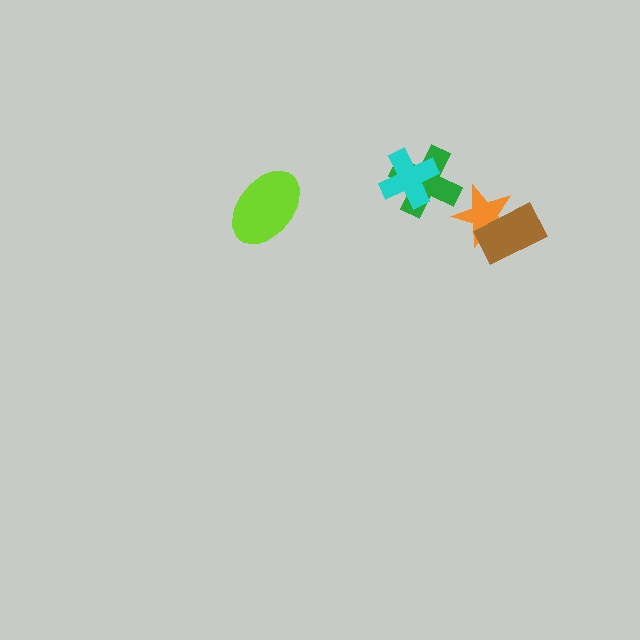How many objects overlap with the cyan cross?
1 object overlaps with the cyan cross.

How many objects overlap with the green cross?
1 object overlaps with the green cross.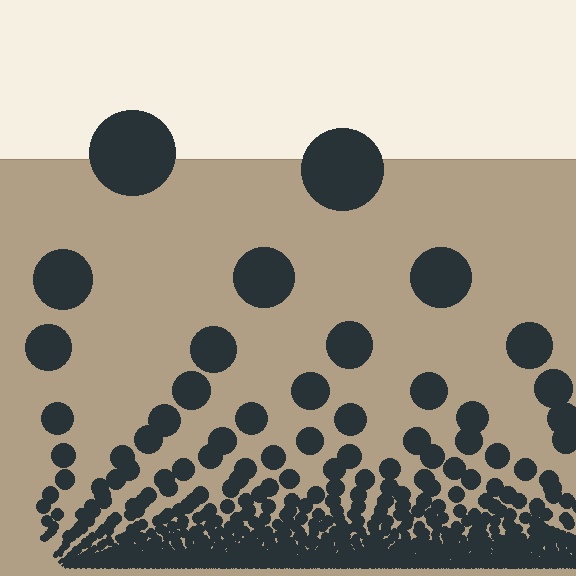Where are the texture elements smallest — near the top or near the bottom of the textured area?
Near the bottom.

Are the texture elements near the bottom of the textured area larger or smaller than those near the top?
Smaller. The gradient is inverted — elements near the bottom are smaller and denser.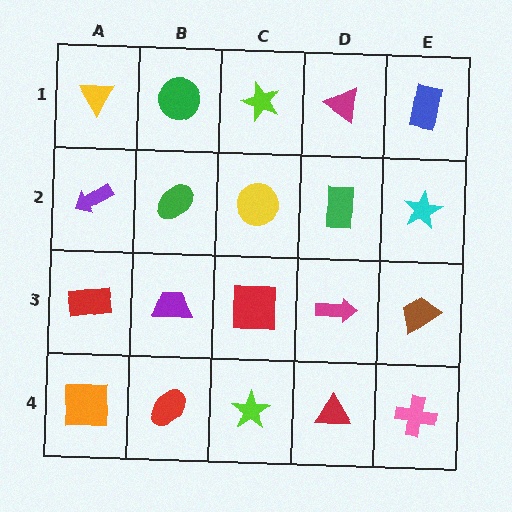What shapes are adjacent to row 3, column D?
A green rectangle (row 2, column D), a red triangle (row 4, column D), a red square (row 3, column C), a brown trapezoid (row 3, column E).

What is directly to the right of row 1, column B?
A lime star.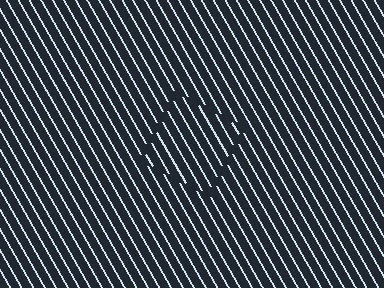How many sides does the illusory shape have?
4 sides — the line-ends trace a square.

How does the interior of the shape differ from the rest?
The interior of the shape contains the same grating, shifted by half a period — the contour is defined by the phase discontinuity where line-ends from the inner and outer gratings abut.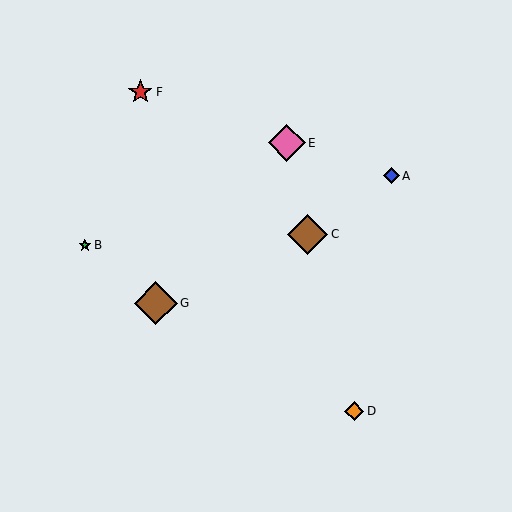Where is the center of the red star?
The center of the red star is at (140, 92).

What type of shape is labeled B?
Shape B is a green star.